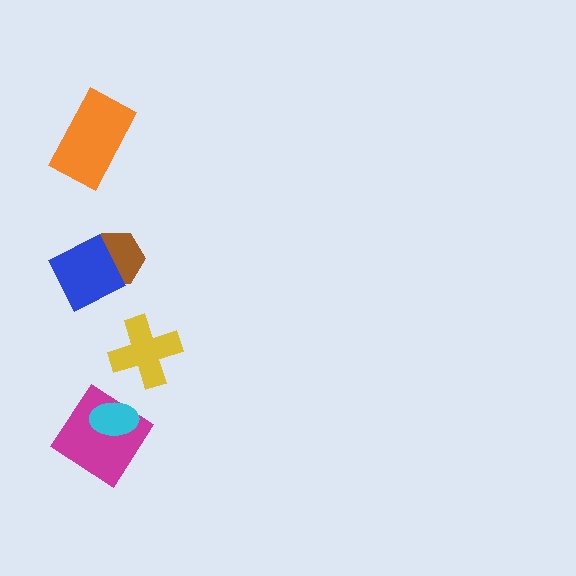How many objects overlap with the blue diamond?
1 object overlaps with the blue diamond.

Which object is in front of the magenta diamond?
The cyan ellipse is in front of the magenta diamond.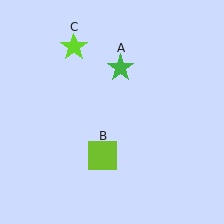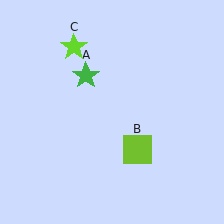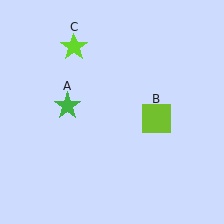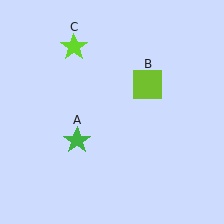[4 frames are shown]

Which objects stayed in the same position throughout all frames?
Lime star (object C) remained stationary.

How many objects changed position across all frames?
2 objects changed position: green star (object A), lime square (object B).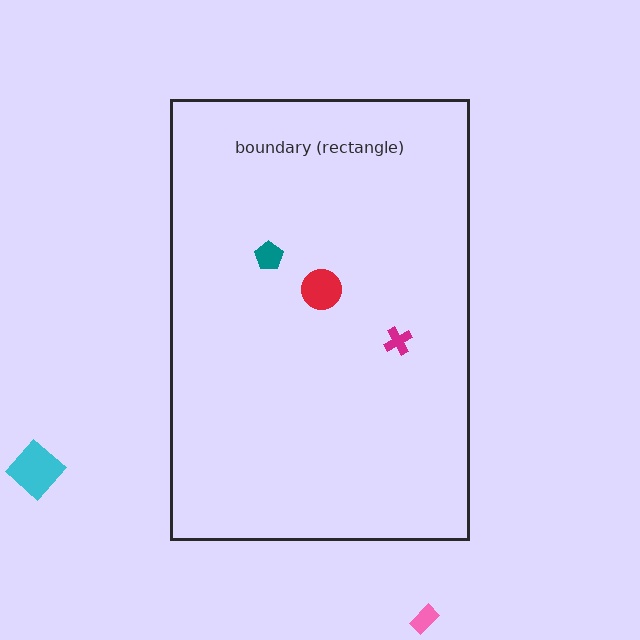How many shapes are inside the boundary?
3 inside, 2 outside.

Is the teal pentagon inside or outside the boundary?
Inside.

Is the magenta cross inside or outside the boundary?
Inside.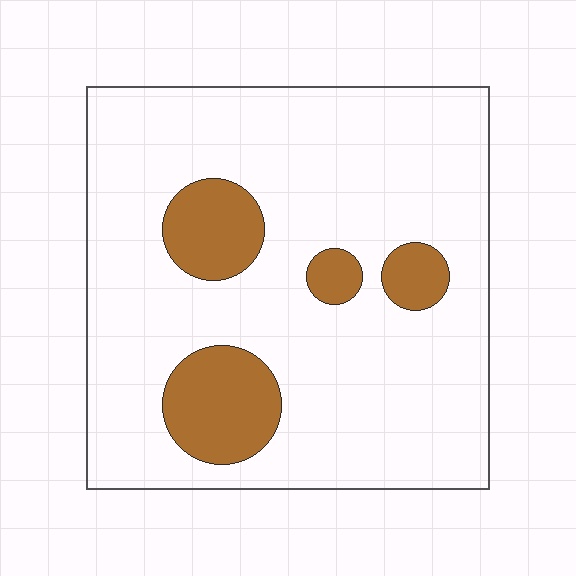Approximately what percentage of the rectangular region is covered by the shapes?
Approximately 15%.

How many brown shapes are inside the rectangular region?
4.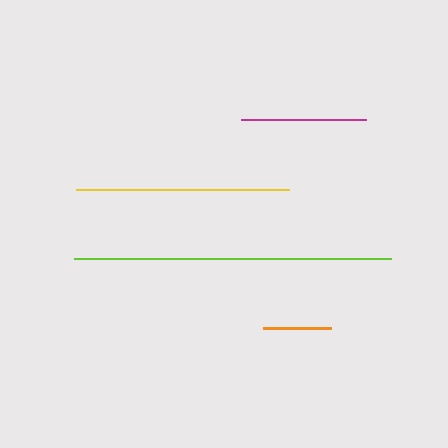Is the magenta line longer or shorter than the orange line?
The magenta line is longer than the orange line.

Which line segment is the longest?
The lime line is the longest at approximately 317 pixels.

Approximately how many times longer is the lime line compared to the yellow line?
The lime line is approximately 1.5 times the length of the yellow line.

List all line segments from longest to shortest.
From longest to shortest: lime, yellow, magenta, orange.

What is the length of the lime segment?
The lime segment is approximately 317 pixels long.